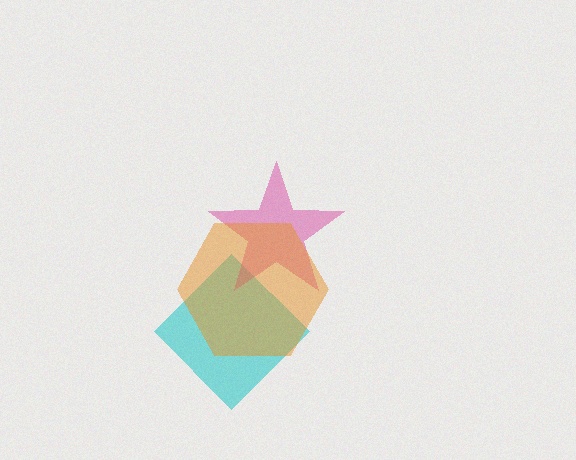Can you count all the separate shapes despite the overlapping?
Yes, there are 3 separate shapes.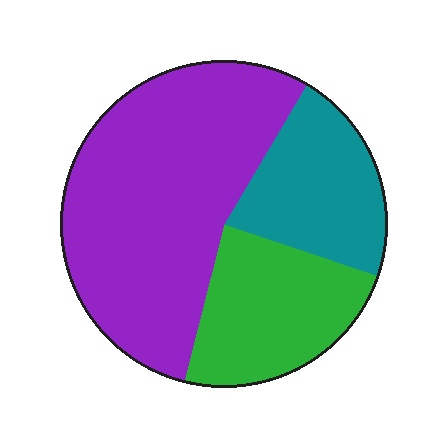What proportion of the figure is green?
Green takes up between a sixth and a third of the figure.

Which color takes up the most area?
Purple, at roughly 55%.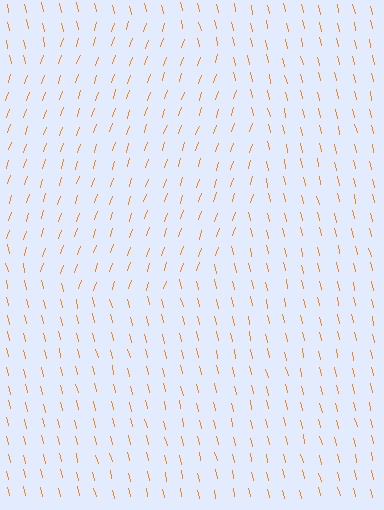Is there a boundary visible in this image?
Yes, there is a texture boundary formed by a change in line orientation.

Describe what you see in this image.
The image is filled with small orange line segments. A circle region in the image has lines oriented differently from the surrounding lines, creating a visible texture boundary.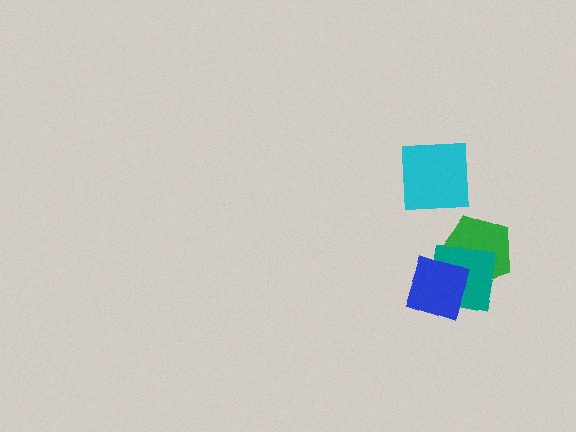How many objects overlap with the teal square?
2 objects overlap with the teal square.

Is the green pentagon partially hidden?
Yes, it is partially covered by another shape.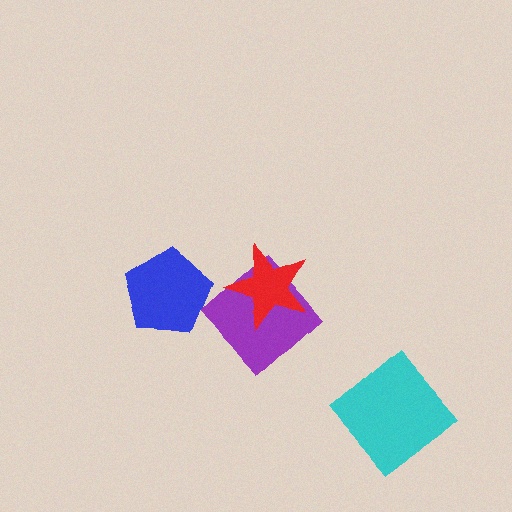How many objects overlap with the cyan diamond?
0 objects overlap with the cyan diamond.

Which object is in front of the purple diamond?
The red star is in front of the purple diamond.